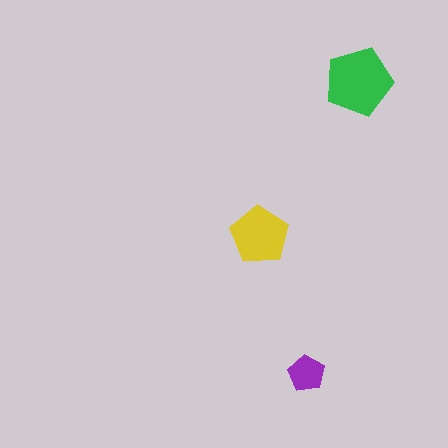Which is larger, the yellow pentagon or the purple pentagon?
The yellow one.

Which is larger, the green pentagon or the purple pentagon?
The green one.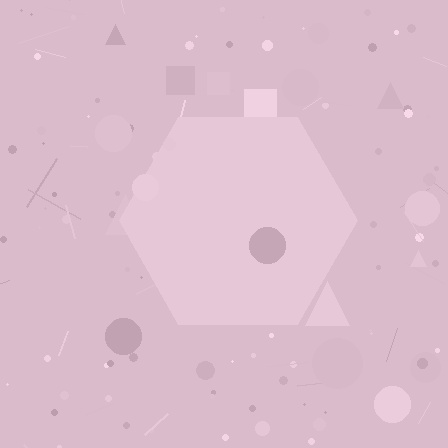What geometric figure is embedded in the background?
A hexagon is embedded in the background.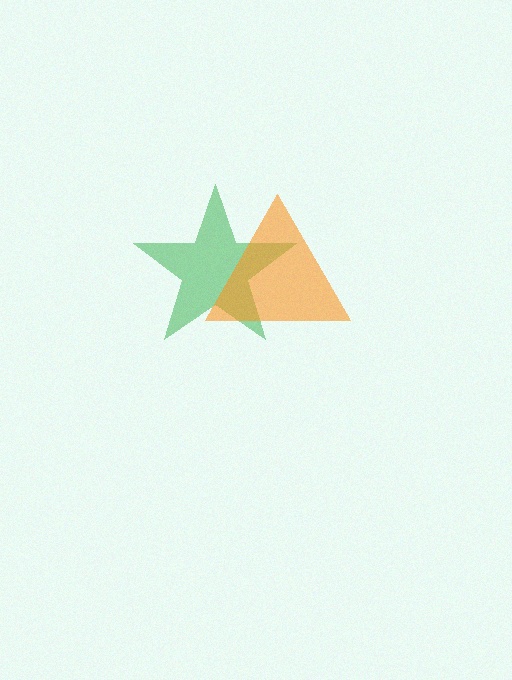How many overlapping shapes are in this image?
There are 2 overlapping shapes in the image.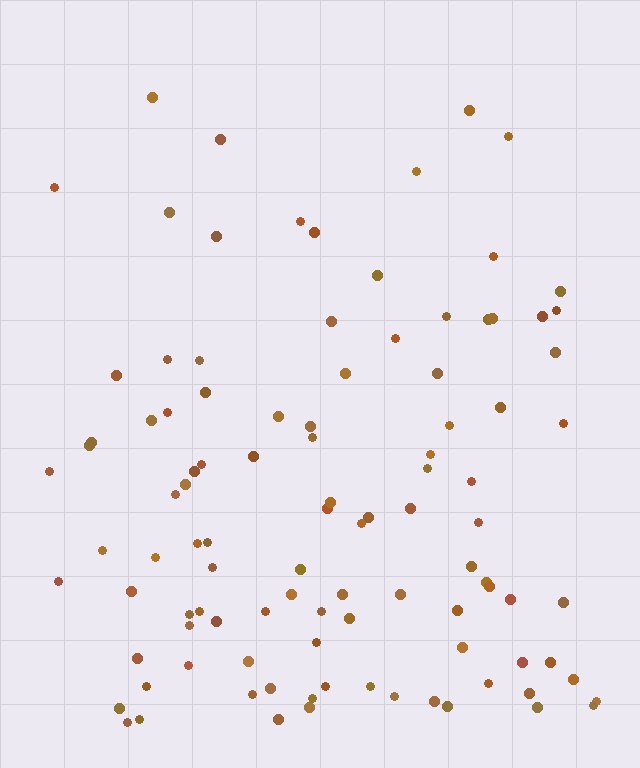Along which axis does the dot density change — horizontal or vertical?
Vertical.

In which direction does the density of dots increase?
From top to bottom, with the bottom side densest.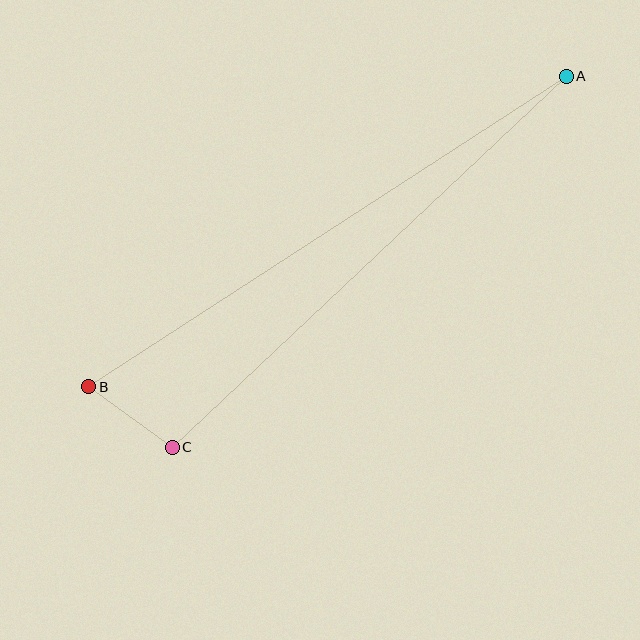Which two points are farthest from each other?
Points A and B are farthest from each other.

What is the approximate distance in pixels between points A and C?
The distance between A and C is approximately 541 pixels.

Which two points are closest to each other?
Points B and C are closest to each other.